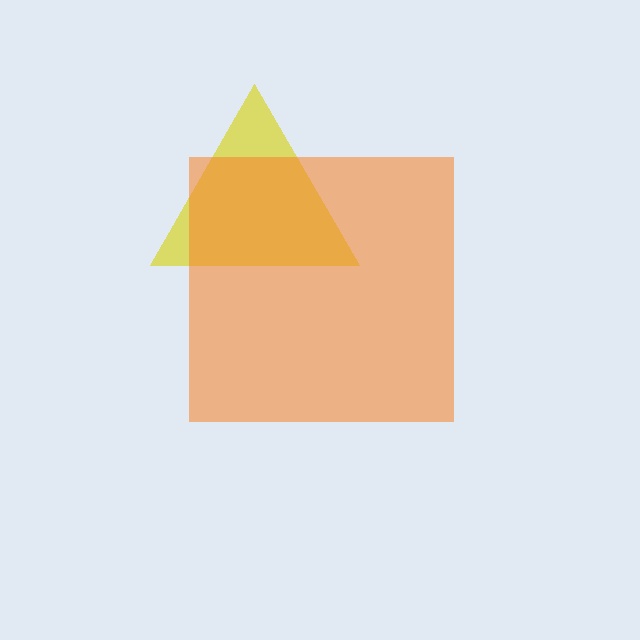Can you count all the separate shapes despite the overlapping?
Yes, there are 2 separate shapes.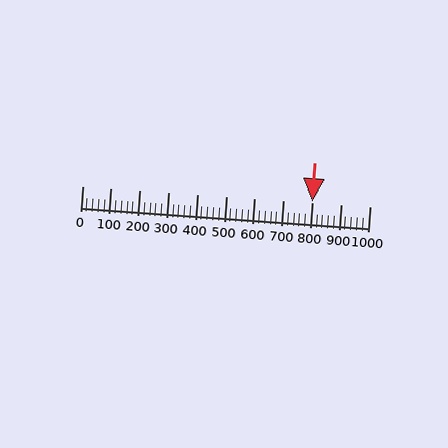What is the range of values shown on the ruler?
The ruler shows values from 0 to 1000.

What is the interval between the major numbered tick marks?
The major tick marks are spaced 100 units apart.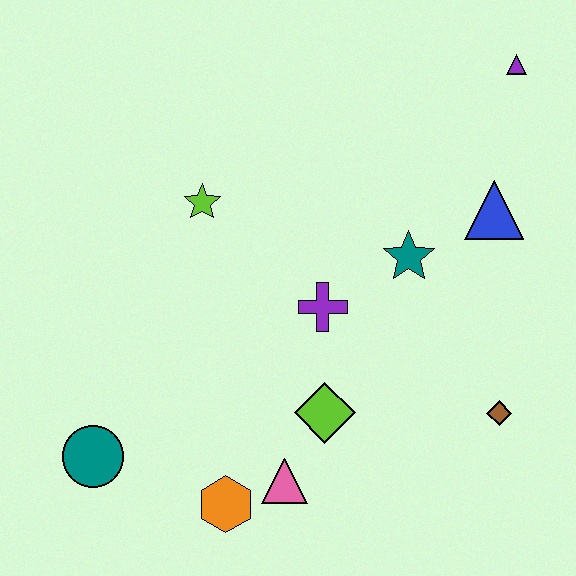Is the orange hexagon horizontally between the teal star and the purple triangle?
No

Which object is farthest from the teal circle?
The purple triangle is farthest from the teal circle.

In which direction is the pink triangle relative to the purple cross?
The pink triangle is below the purple cross.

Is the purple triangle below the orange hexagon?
No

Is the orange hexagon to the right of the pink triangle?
No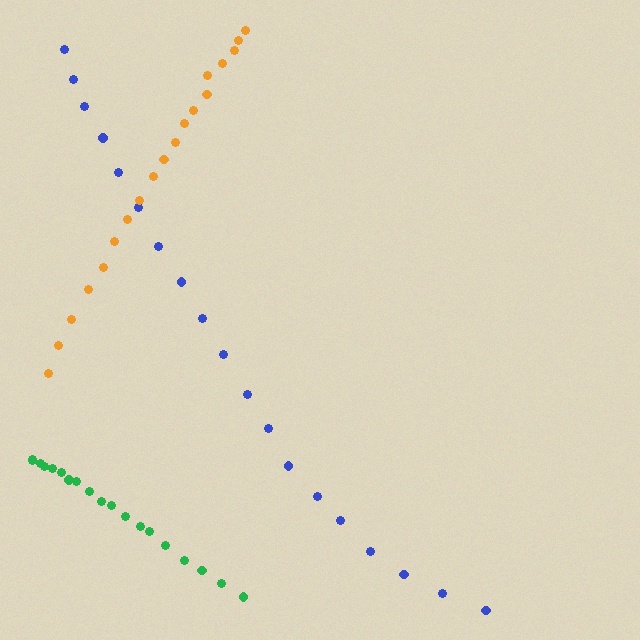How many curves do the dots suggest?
There are 3 distinct paths.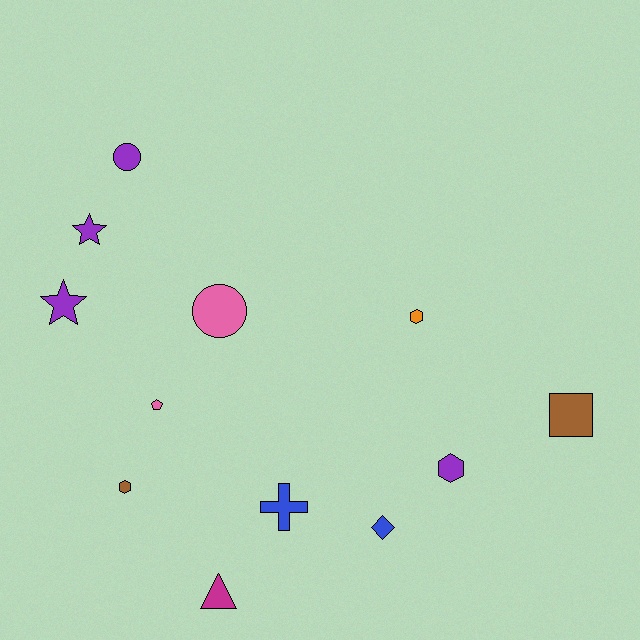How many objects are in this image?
There are 12 objects.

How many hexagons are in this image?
There are 3 hexagons.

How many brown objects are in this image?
There are 2 brown objects.